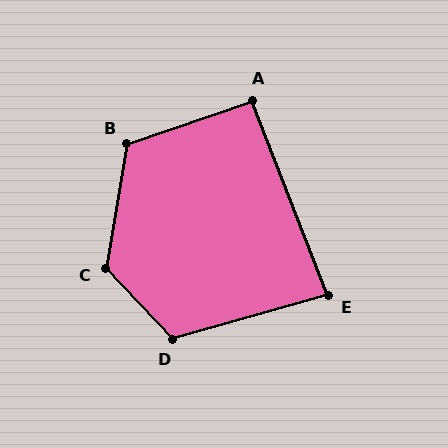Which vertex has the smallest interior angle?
E, at approximately 85 degrees.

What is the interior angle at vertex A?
Approximately 93 degrees (approximately right).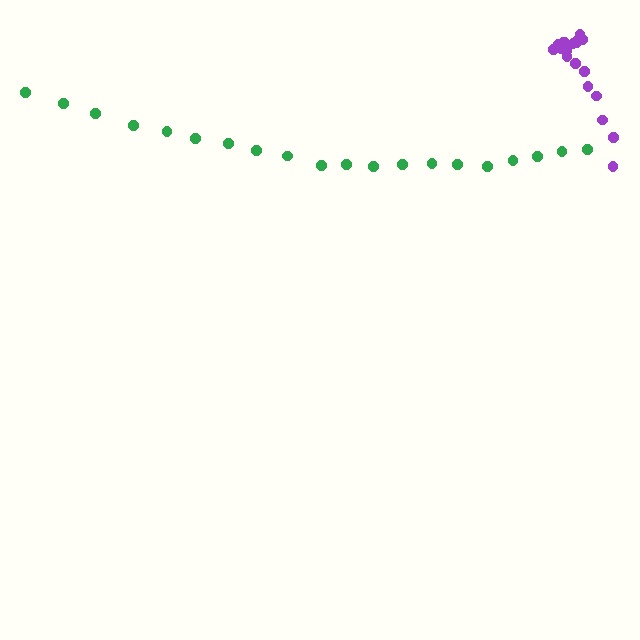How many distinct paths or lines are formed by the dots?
There are 2 distinct paths.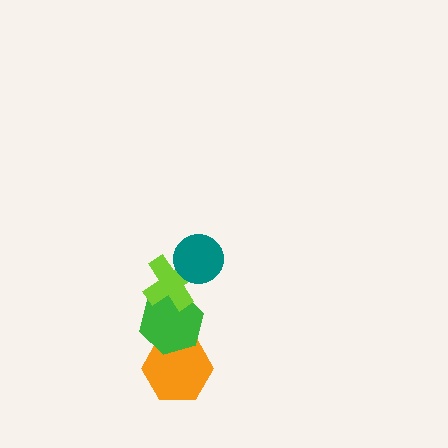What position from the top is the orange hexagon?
The orange hexagon is 4th from the top.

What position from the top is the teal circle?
The teal circle is 1st from the top.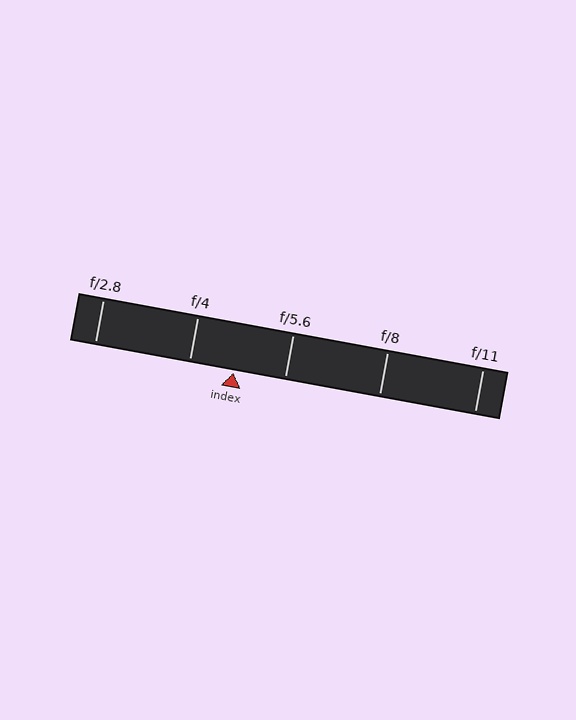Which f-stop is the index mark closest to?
The index mark is closest to f/4.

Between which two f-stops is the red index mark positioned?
The index mark is between f/4 and f/5.6.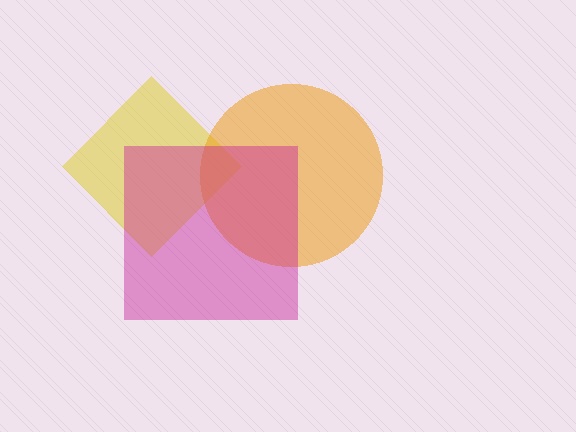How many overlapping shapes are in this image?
There are 3 overlapping shapes in the image.